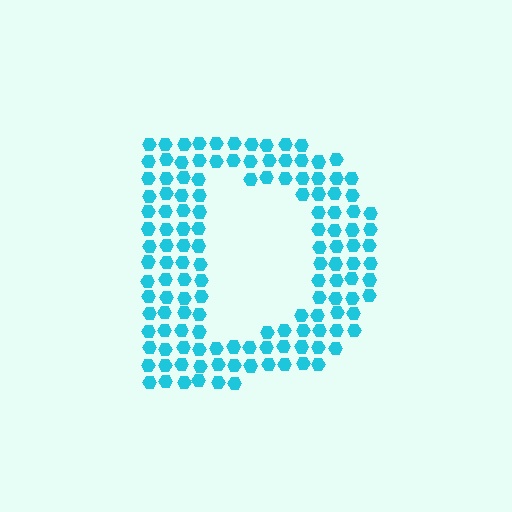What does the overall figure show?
The overall figure shows the letter D.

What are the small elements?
The small elements are hexagons.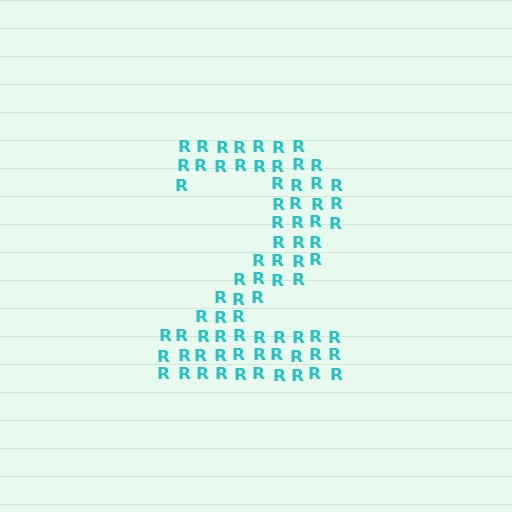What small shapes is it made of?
It is made of small letter R's.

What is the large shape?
The large shape is the digit 2.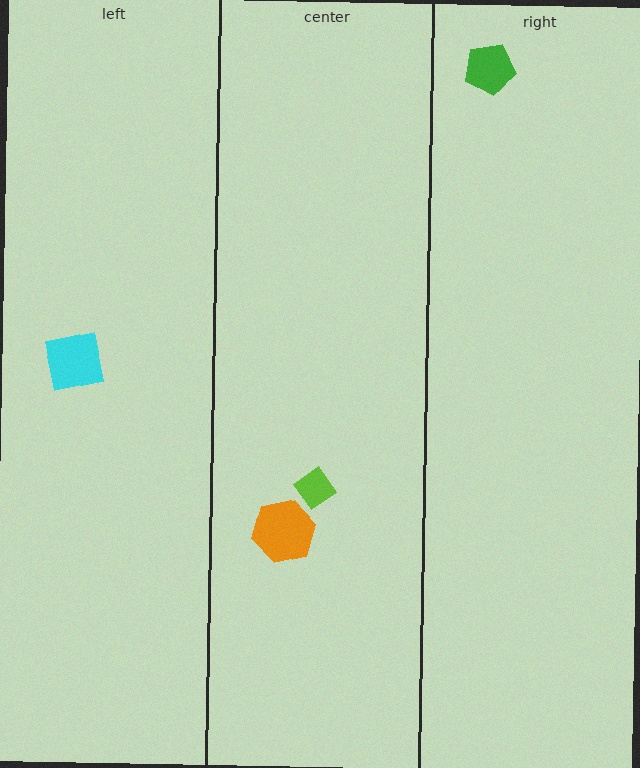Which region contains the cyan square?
The left region.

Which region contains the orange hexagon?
The center region.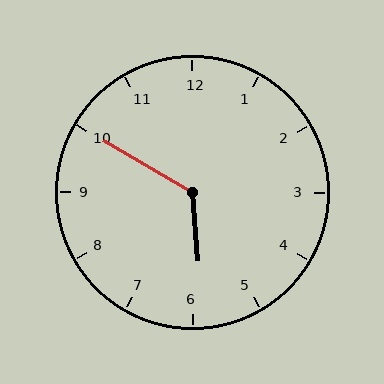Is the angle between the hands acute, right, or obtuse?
It is obtuse.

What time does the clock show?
5:50.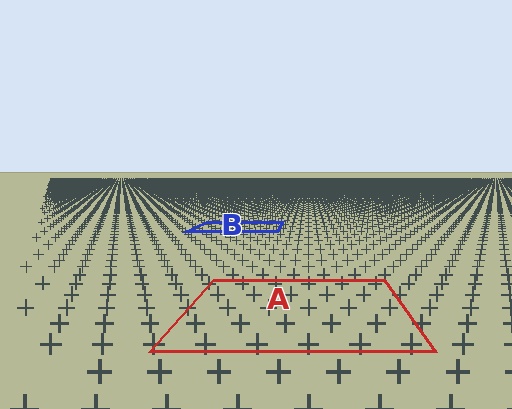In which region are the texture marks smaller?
The texture marks are smaller in region B, because it is farther away.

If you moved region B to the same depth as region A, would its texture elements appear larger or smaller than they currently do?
They would appear larger. At a closer depth, the same texture elements are projected at a bigger on-screen size.